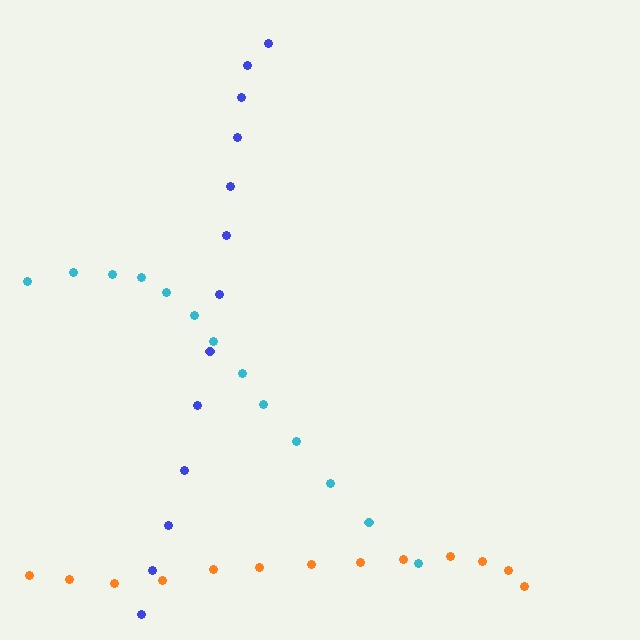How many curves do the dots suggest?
There are 3 distinct paths.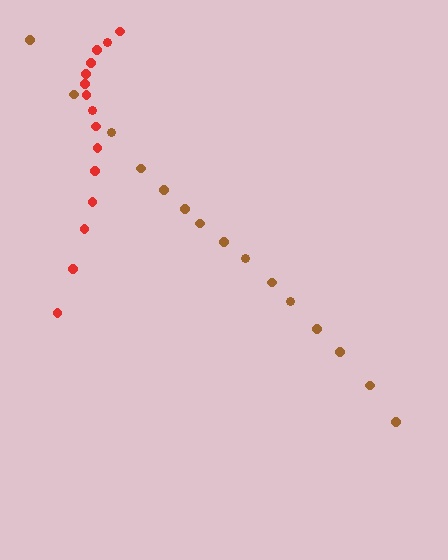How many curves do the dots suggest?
There are 2 distinct paths.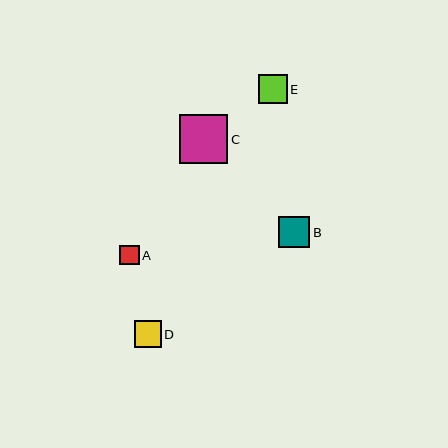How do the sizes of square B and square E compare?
Square B and square E are approximately the same size.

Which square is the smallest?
Square A is the smallest with a size of approximately 20 pixels.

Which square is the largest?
Square C is the largest with a size of approximately 48 pixels.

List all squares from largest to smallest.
From largest to smallest: C, B, E, D, A.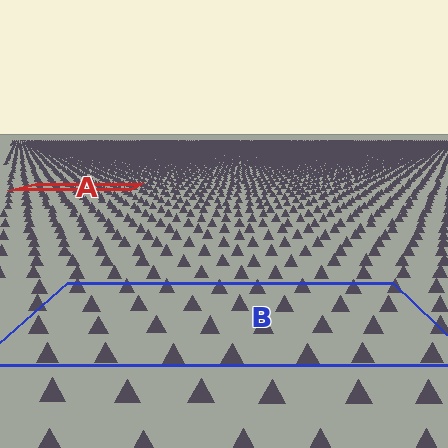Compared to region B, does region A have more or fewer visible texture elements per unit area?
Region A has more texture elements per unit area — they are packed more densely because it is farther away.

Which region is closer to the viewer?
Region B is closer. The texture elements there are larger and more spread out.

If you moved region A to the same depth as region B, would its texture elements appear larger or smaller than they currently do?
They would appear larger. At a closer depth, the same texture elements are projected at a bigger on-screen size.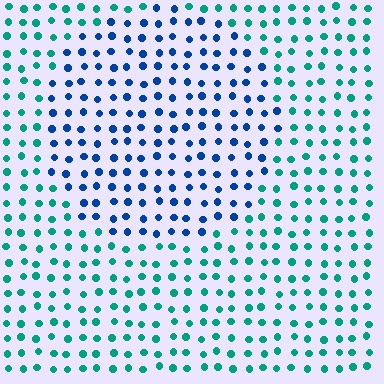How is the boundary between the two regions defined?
The boundary is defined purely by a slight shift in hue (about 48 degrees). Spacing, size, and orientation are identical on both sides.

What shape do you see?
I see a circle.